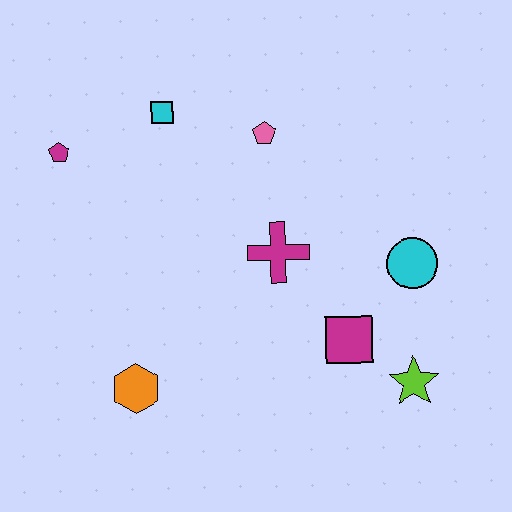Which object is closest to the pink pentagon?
The cyan square is closest to the pink pentagon.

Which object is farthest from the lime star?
The magenta pentagon is farthest from the lime star.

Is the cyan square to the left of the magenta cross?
Yes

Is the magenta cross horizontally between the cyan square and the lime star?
Yes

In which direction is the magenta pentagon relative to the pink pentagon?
The magenta pentagon is to the left of the pink pentagon.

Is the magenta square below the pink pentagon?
Yes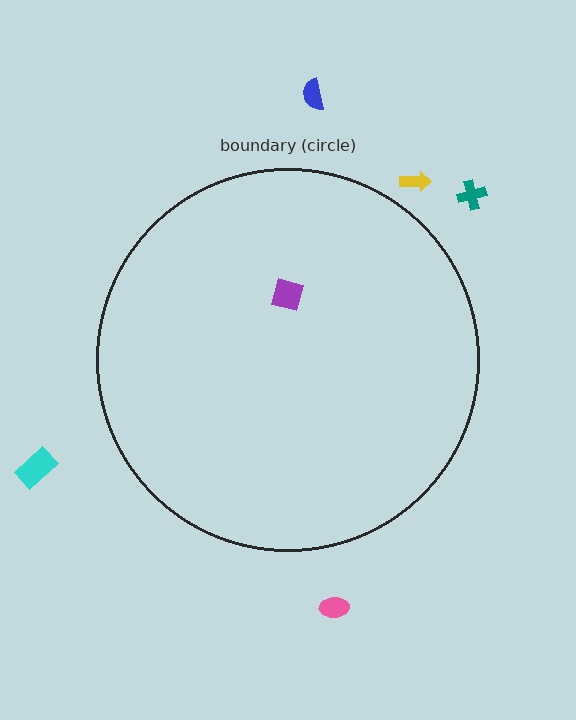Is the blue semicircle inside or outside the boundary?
Outside.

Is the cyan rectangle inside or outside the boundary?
Outside.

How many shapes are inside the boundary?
1 inside, 5 outside.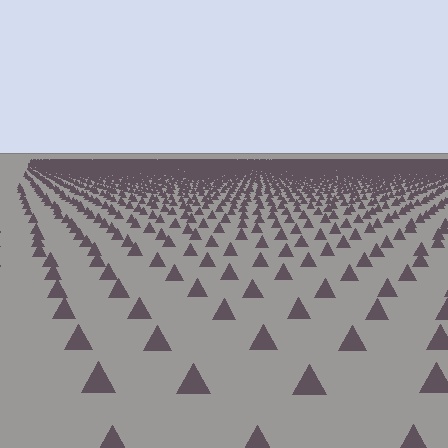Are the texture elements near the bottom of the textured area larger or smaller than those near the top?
Larger. Near the bottom, elements are closer to the viewer and appear at a bigger on-screen size.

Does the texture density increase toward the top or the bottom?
Density increases toward the top.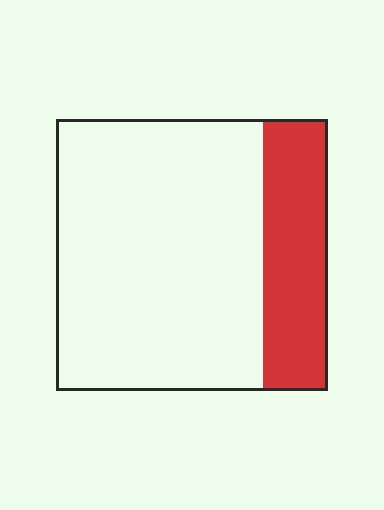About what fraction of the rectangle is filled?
About one quarter (1/4).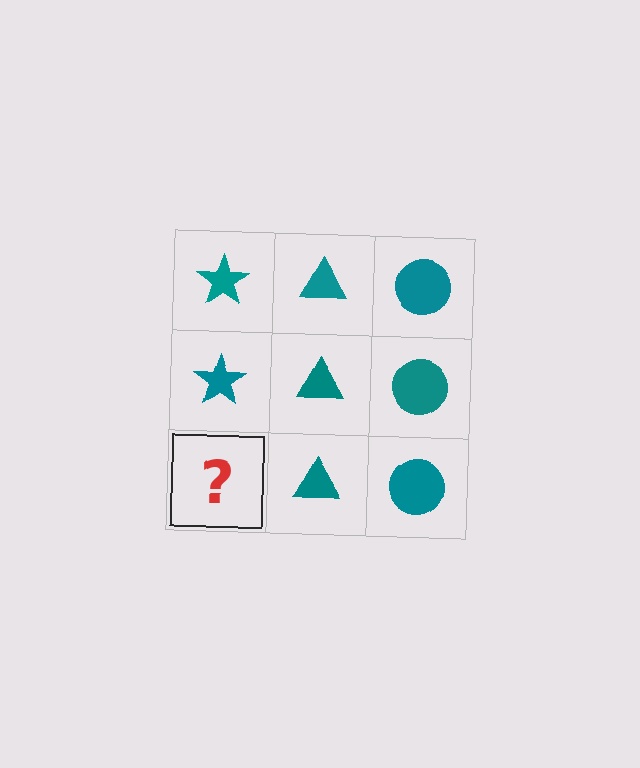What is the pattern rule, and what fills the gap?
The rule is that each column has a consistent shape. The gap should be filled with a teal star.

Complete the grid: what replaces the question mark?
The question mark should be replaced with a teal star.